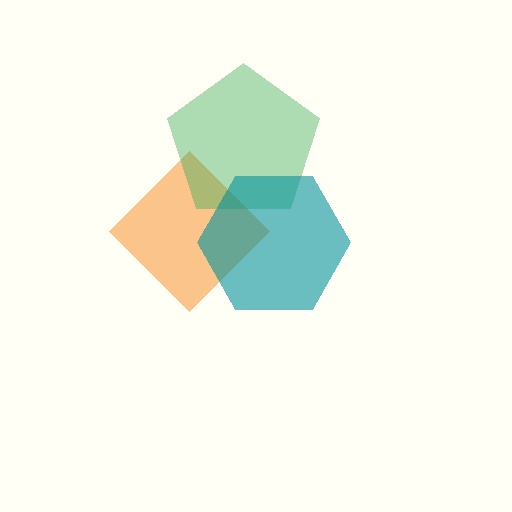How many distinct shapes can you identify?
There are 3 distinct shapes: an orange diamond, a green pentagon, a teal hexagon.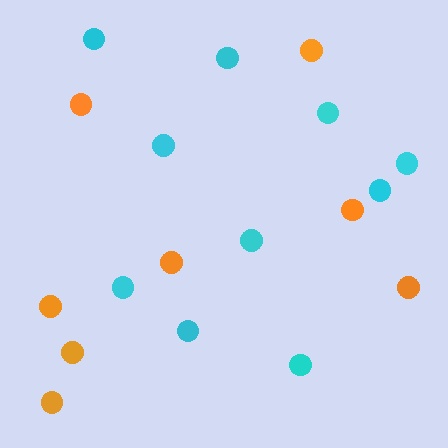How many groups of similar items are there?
There are 2 groups: one group of orange circles (8) and one group of cyan circles (10).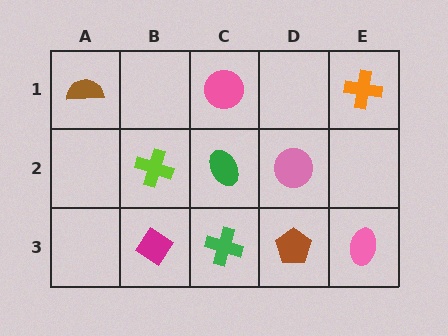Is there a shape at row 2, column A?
No, that cell is empty.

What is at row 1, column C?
A pink circle.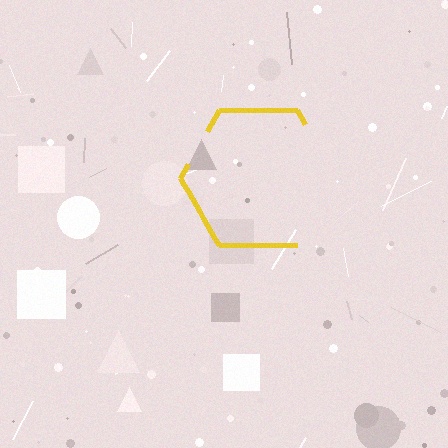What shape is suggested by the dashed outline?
The dashed outline suggests a hexagon.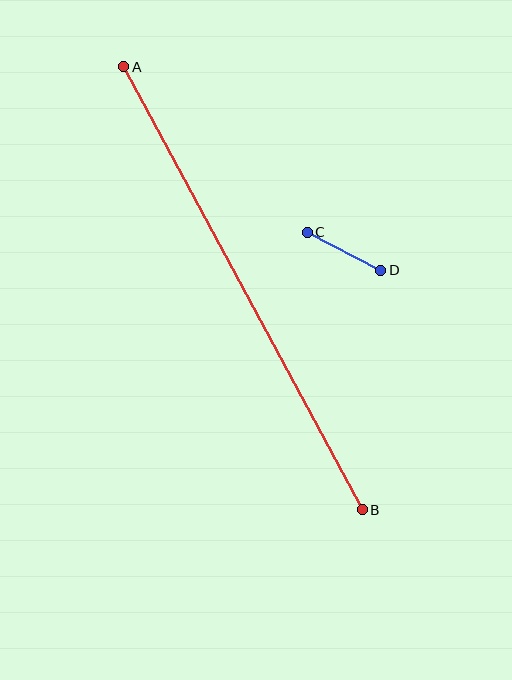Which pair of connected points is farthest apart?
Points A and B are farthest apart.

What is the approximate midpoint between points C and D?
The midpoint is at approximately (344, 251) pixels.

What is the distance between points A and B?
The distance is approximately 503 pixels.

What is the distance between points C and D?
The distance is approximately 83 pixels.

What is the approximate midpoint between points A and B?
The midpoint is at approximately (243, 288) pixels.